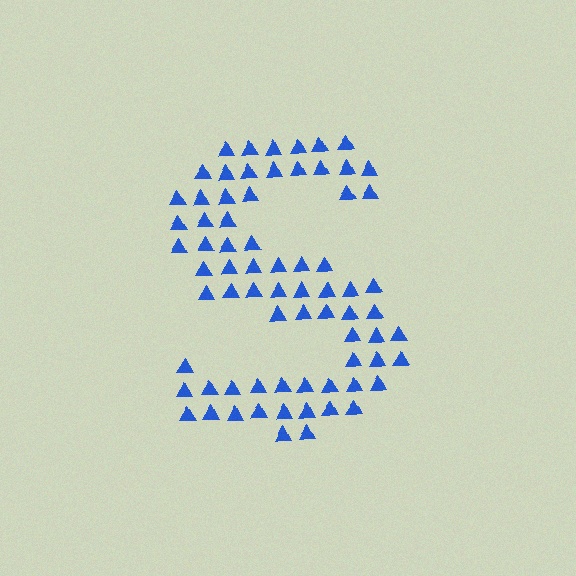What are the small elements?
The small elements are triangles.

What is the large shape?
The large shape is the letter S.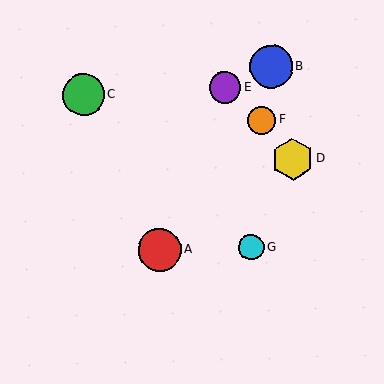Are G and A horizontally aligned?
Yes, both are at y≈247.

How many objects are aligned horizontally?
2 objects (A, G) are aligned horizontally.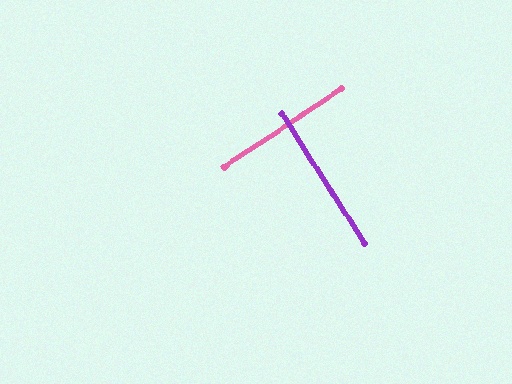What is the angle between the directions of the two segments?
Approximately 89 degrees.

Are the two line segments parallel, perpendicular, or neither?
Perpendicular — they meet at approximately 89°.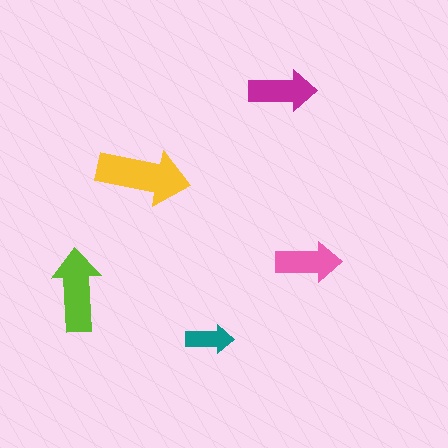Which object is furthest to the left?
The lime arrow is leftmost.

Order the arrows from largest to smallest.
the yellow one, the lime one, the magenta one, the pink one, the teal one.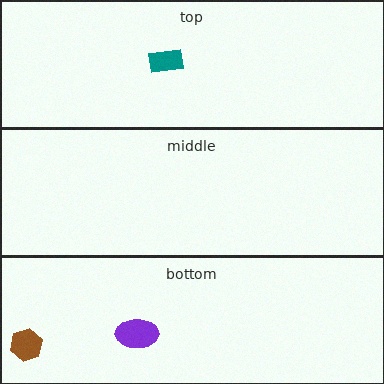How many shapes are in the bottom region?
2.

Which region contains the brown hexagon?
The bottom region.